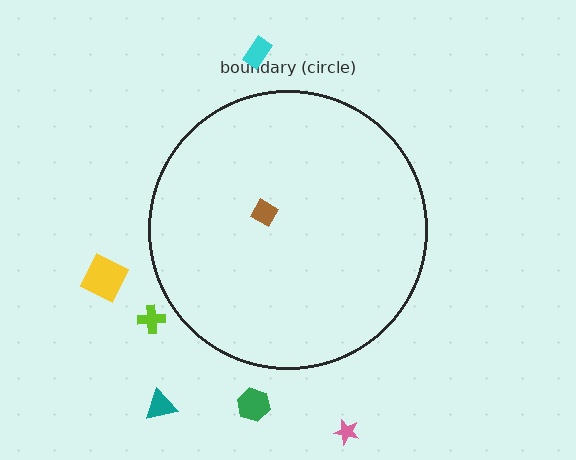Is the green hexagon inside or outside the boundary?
Outside.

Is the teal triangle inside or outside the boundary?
Outside.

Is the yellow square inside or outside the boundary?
Outside.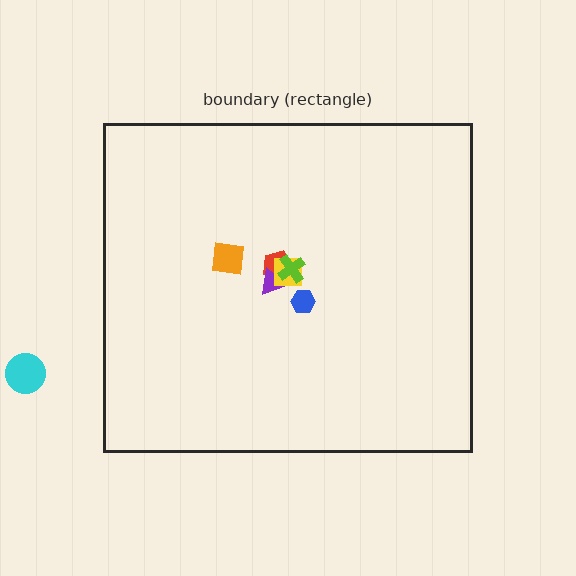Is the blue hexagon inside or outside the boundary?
Inside.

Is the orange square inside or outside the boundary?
Inside.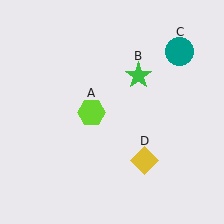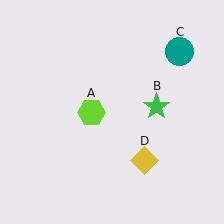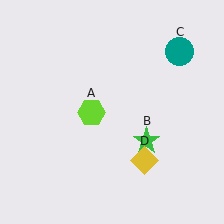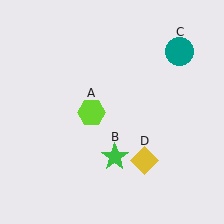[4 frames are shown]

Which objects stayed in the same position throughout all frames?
Lime hexagon (object A) and teal circle (object C) and yellow diamond (object D) remained stationary.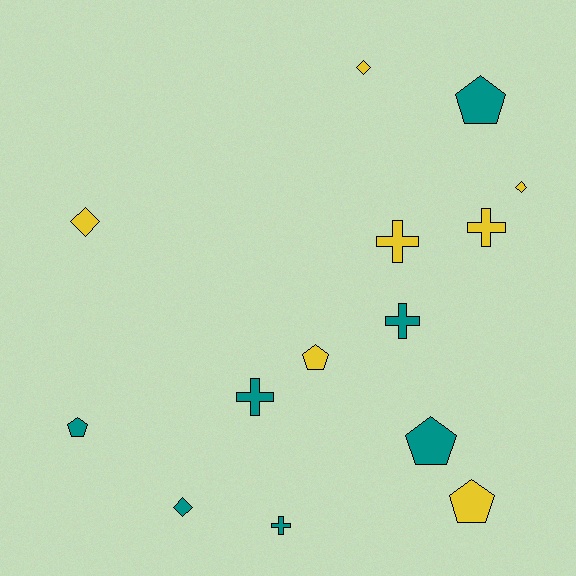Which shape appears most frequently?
Pentagon, with 5 objects.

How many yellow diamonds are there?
There are 3 yellow diamonds.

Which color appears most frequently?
Teal, with 7 objects.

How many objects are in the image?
There are 14 objects.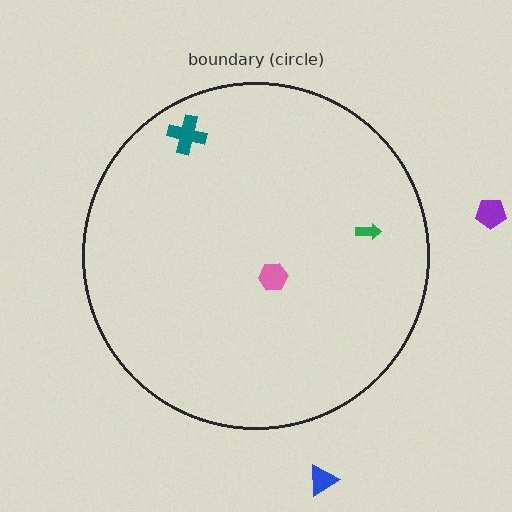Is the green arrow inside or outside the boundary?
Inside.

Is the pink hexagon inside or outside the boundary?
Inside.